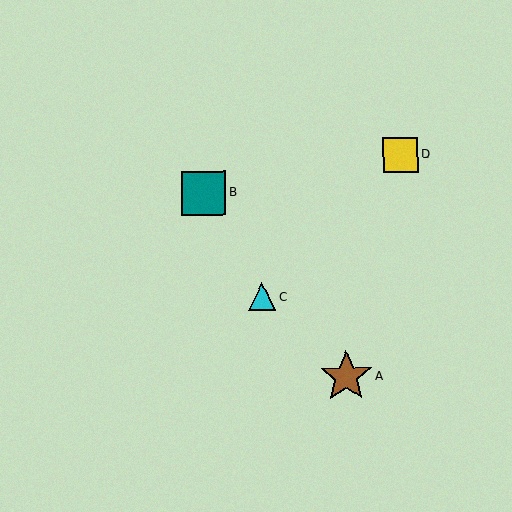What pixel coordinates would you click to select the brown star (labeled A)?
Click at (346, 376) to select the brown star A.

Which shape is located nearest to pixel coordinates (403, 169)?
The yellow square (labeled D) at (401, 155) is nearest to that location.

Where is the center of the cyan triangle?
The center of the cyan triangle is at (262, 297).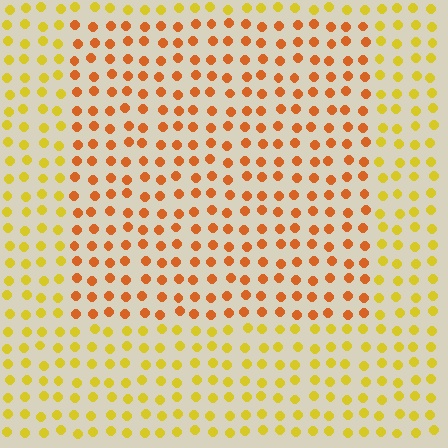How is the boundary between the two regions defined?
The boundary is defined purely by a slight shift in hue (about 35 degrees). Spacing, size, and orientation are identical on both sides.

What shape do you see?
I see a rectangle.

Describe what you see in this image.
The image is filled with small yellow elements in a uniform arrangement. A rectangle-shaped region is visible where the elements are tinted to a slightly different hue, forming a subtle color boundary.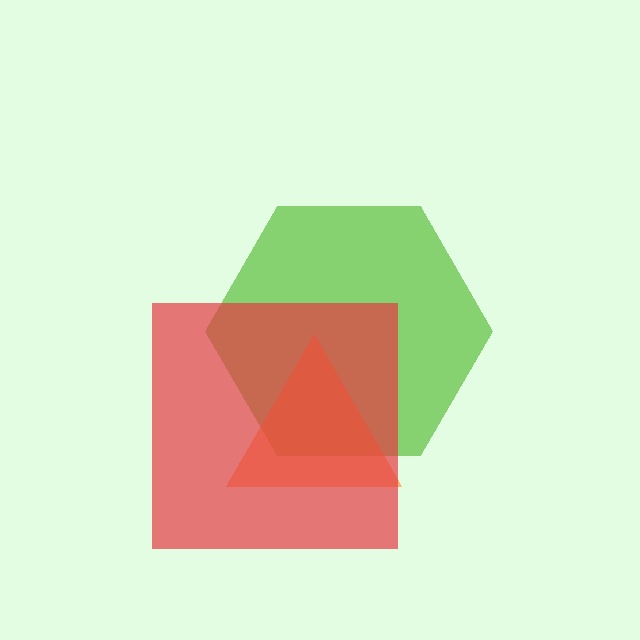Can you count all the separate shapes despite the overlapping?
Yes, there are 3 separate shapes.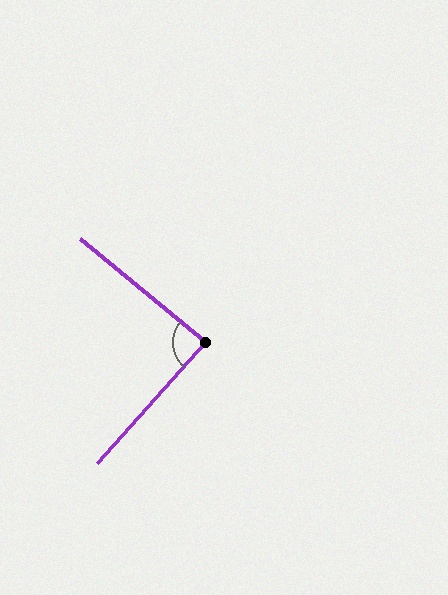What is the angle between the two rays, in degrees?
Approximately 88 degrees.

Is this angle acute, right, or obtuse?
It is approximately a right angle.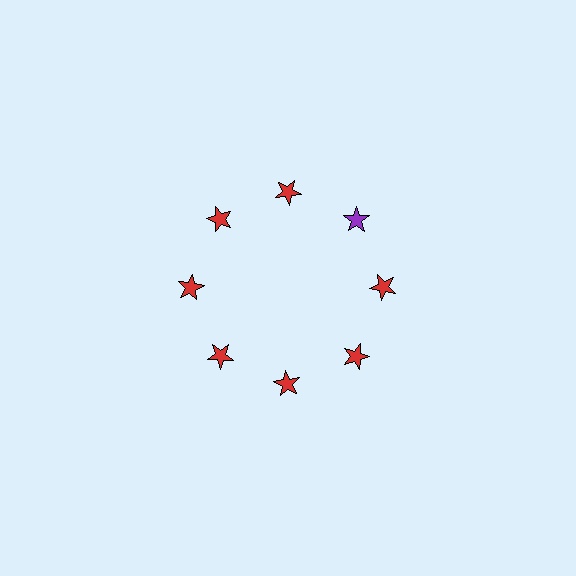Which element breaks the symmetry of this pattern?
The purple star at roughly the 2 o'clock position breaks the symmetry. All other shapes are red stars.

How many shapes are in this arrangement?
There are 8 shapes arranged in a ring pattern.